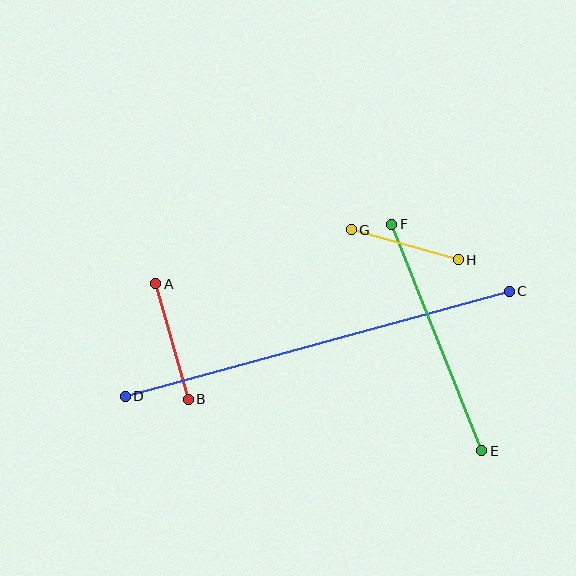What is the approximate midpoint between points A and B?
The midpoint is at approximately (172, 342) pixels.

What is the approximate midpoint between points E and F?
The midpoint is at approximately (437, 338) pixels.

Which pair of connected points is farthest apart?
Points C and D are farthest apart.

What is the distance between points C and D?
The distance is approximately 398 pixels.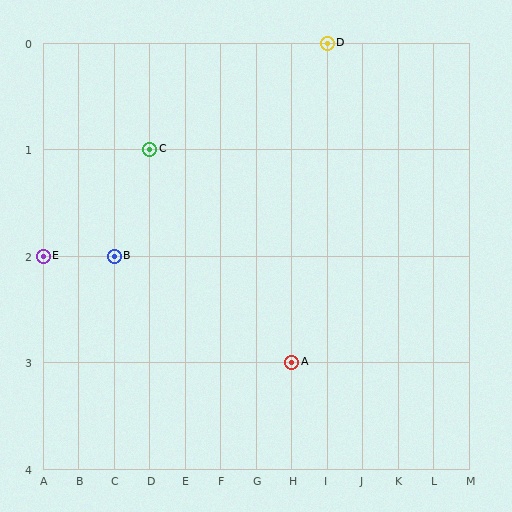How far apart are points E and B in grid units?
Points E and B are 2 columns apart.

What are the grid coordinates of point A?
Point A is at grid coordinates (H, 3).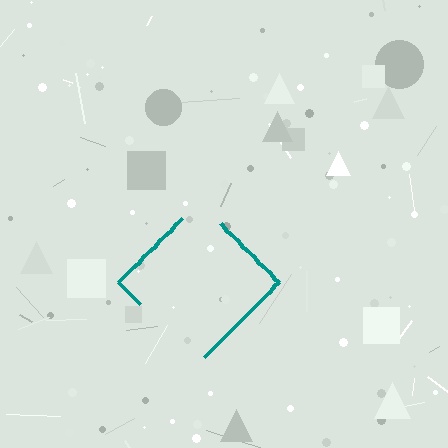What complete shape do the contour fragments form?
The contour fragments form a diamond.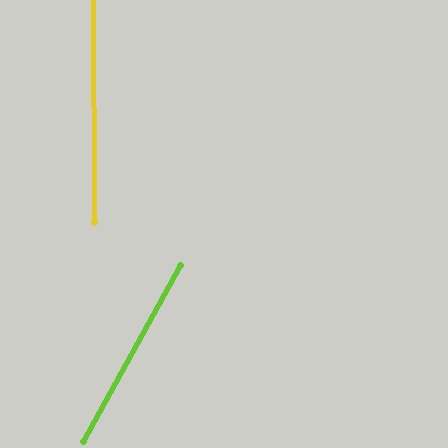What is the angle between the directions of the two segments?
Approximately 29 degrees.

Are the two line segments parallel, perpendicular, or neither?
Neither parallel nor perpendicular — they differ by about 29°.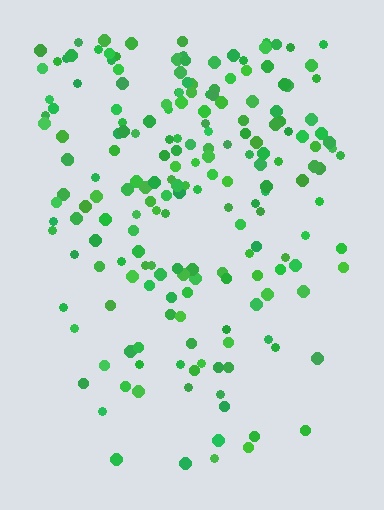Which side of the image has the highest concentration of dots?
The top.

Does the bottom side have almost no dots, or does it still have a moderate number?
Still a moderate number, just noticeably fewer than the top.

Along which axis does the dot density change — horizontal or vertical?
Vertical.